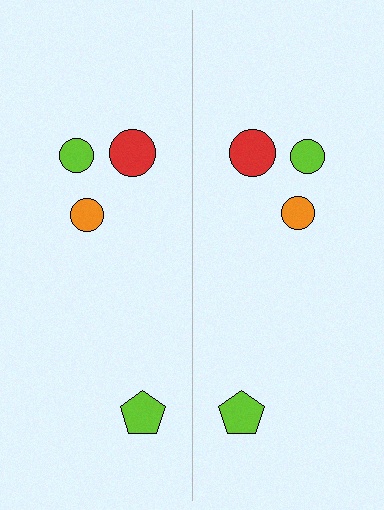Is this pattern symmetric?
Yes, this pattern has bilateral (reflection) symmetry.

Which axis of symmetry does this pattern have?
The pattern has a vertical axis of symmetry running through the center of the image.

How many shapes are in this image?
There are 8 shapes in this image.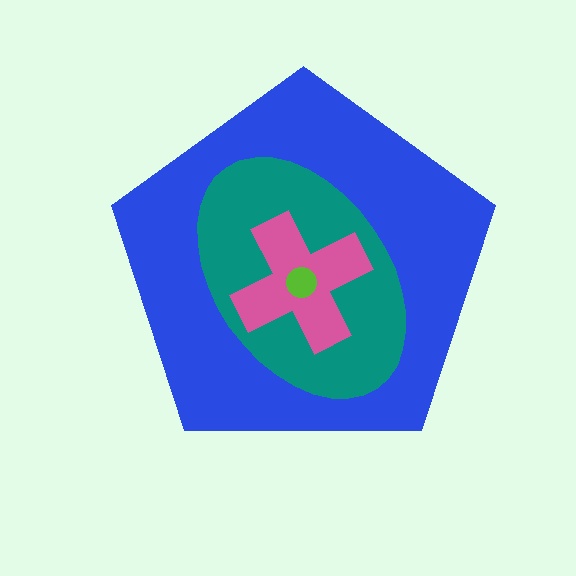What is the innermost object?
The lime circle.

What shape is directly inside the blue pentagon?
The teal ellipse.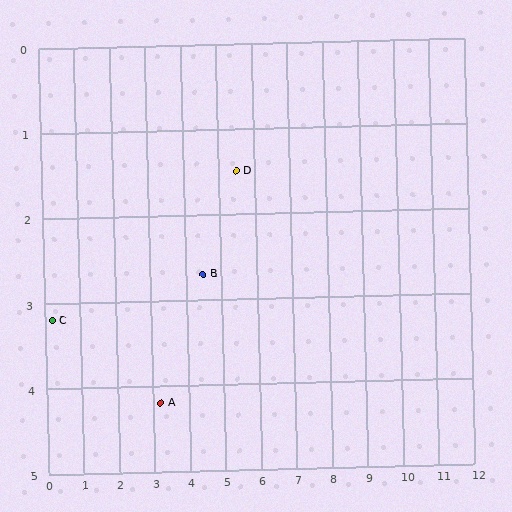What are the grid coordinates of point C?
Point C is at approximately (0.2, 3.2).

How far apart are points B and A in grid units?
Points B and A are about 2.0 grid units apart.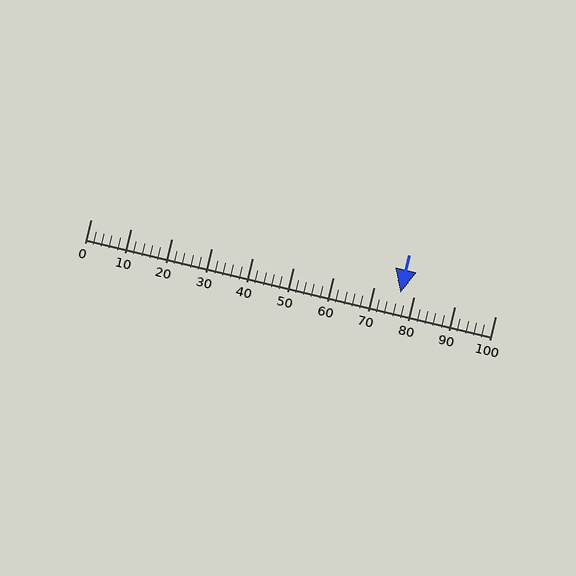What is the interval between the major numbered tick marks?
The major tick marks are spaced 10 units apart.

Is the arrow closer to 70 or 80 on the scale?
The arrow is closer to 80.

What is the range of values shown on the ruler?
The ruler shows values from 0 to 100.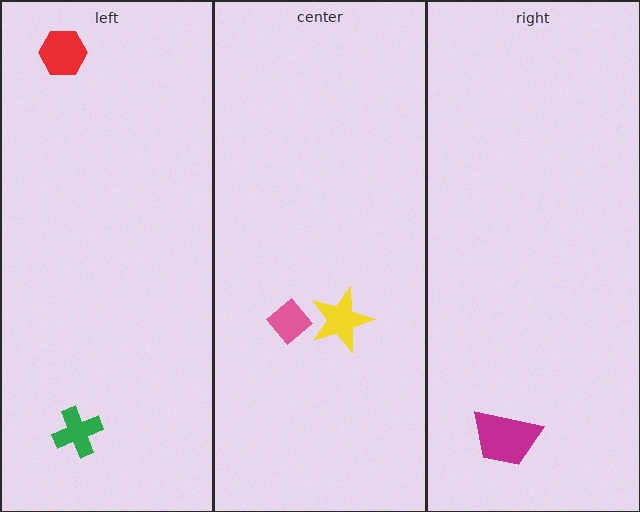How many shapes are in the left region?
2.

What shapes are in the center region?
The pink diamond, the yellow star.